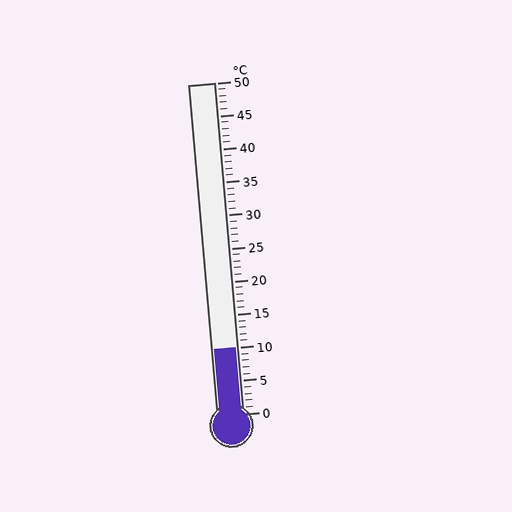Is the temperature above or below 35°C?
The temperature is below 35°C.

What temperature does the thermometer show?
The thermometer shows approximately 10°C.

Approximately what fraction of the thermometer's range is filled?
The thermometer is filled to approximately 20% of its range.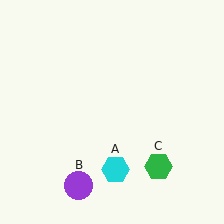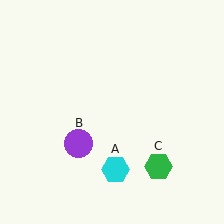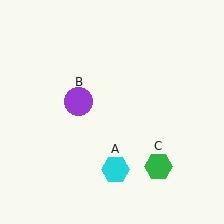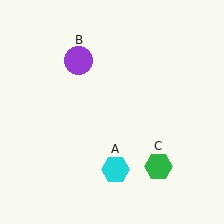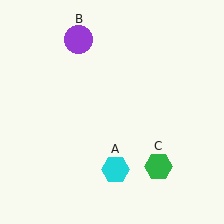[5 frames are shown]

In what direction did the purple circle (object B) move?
The purple circle (object B) moved up.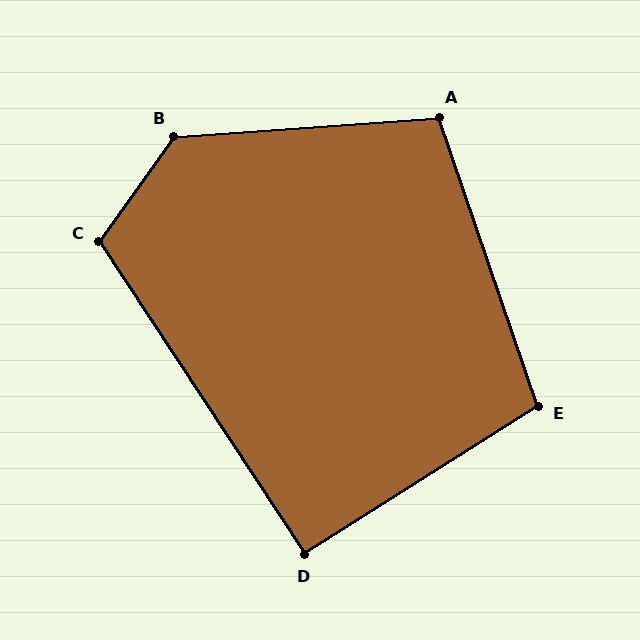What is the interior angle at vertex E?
Approximately 103 degrees (obtuse).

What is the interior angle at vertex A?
Approximately 105 degrees (obtuse).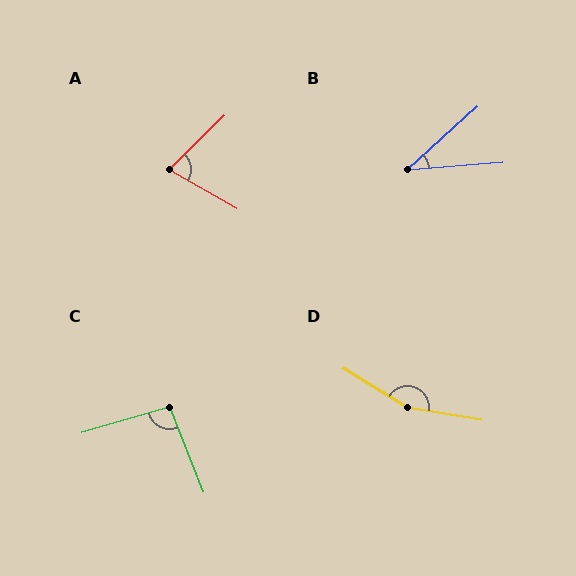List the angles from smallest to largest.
B (38°), A (75°), C (96°), D (158°).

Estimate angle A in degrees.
Approximately 75 degrees.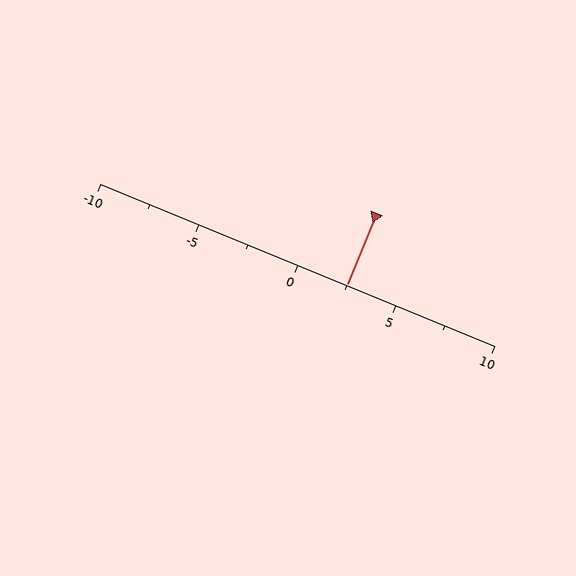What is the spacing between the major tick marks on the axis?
The major ticks are spaced 5 apart.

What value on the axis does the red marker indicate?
The marker indicates approximately 2.5.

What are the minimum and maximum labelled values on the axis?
The axis runs from -10 to 10.